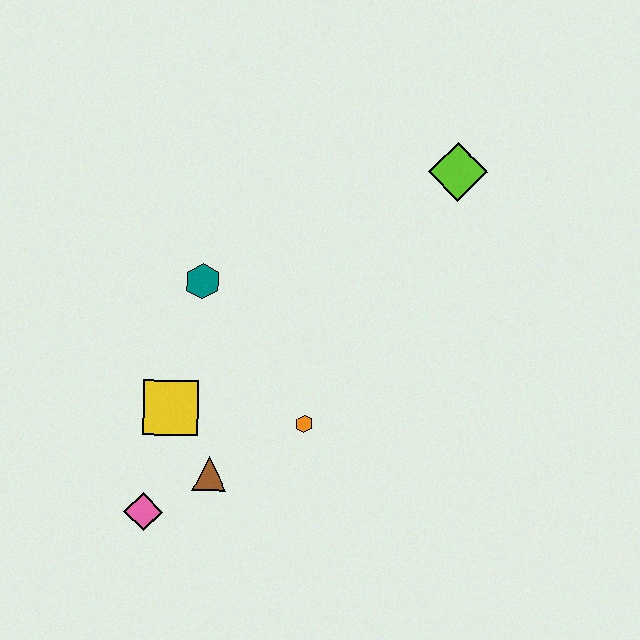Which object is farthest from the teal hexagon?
The lime diamond is farthest from the teal hexagon.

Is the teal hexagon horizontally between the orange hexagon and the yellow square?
Yes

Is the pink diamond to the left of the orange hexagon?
Yes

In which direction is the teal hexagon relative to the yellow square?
The teal hexagon is above the yellow square.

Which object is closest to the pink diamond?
The brown triangle is closest to the pink diamond.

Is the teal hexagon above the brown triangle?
Yes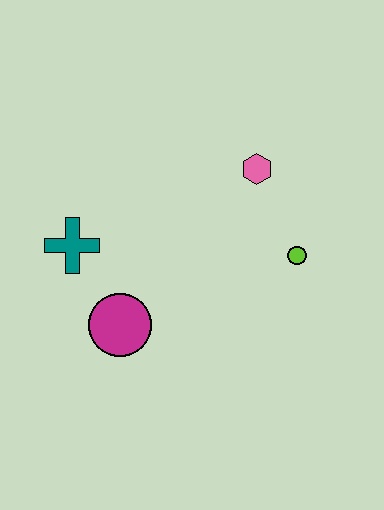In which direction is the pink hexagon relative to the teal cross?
The pink hexagon is to the right of the teal cross.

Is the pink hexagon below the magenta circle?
No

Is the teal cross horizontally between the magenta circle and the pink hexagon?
No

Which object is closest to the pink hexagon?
The lime circle is closest to the pink hexagon.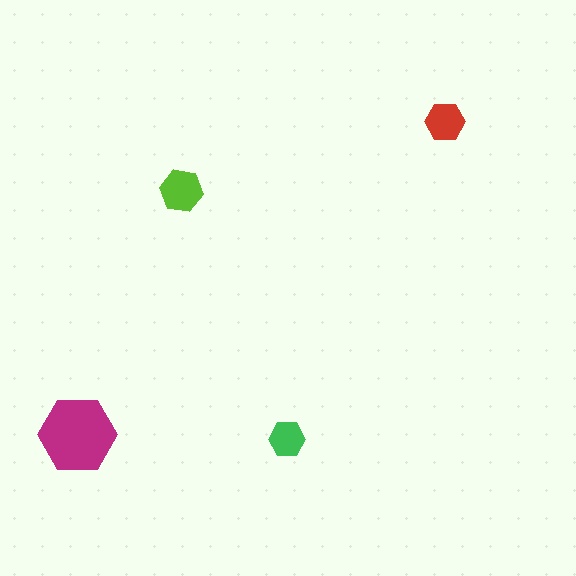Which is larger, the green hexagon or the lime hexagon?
The lime one.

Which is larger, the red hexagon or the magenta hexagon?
The magenta one.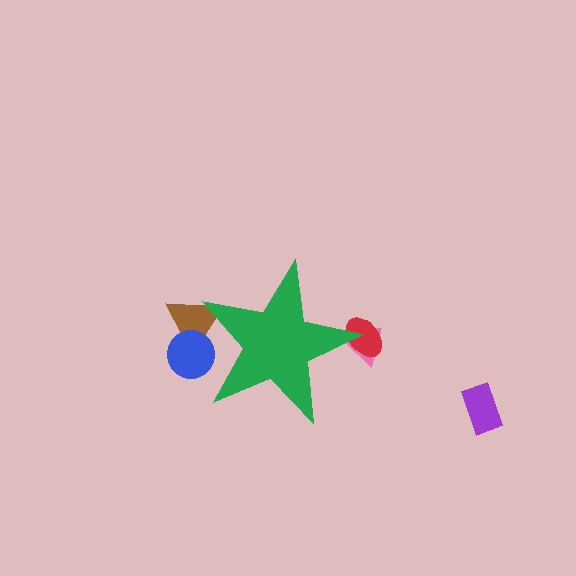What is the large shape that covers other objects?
A green star.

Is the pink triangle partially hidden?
Yes, the pink triangle is partially hidden behind the green star.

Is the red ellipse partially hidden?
Yes, the red ellipse is partially hidden behind the green star.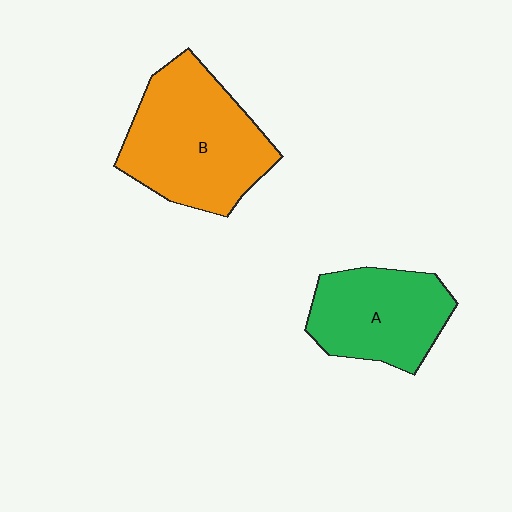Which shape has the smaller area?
Shape A (green).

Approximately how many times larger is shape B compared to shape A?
Approximately 1.4 times.